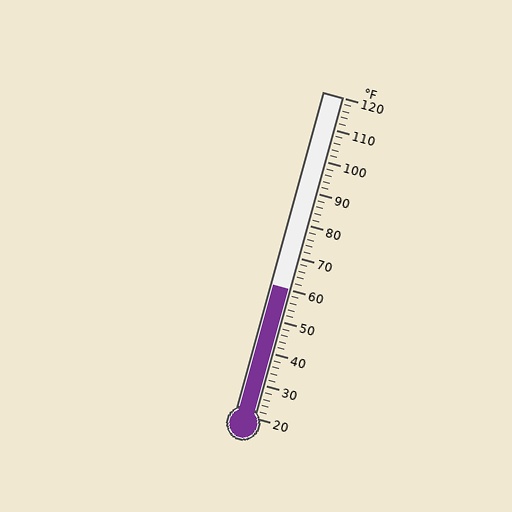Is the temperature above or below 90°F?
The temperature is below 90°F.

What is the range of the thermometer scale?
The thermometer scale ranges from 20°F to 120°F.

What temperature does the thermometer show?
The thermometer shows approximately 60°F.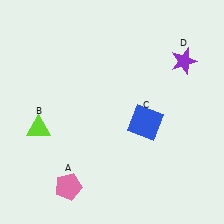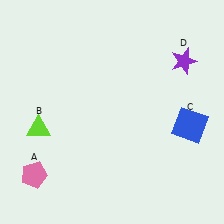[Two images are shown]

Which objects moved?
The objects that moved are: the pink pentagon (A), the blue square (C).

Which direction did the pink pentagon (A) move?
The pink pentagon (A) moved left.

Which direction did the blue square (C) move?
The blue square (C) moved right.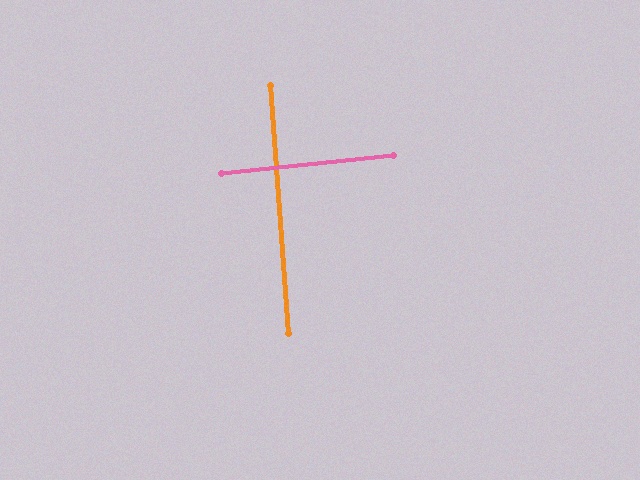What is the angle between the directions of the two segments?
Approximately 88 degrees.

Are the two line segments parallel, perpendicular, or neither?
Perpendicular — they meet at approximately 88°.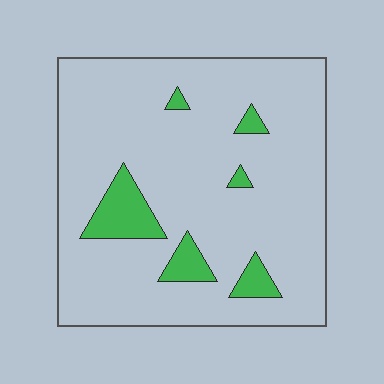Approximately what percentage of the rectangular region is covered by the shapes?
Approximately 10%.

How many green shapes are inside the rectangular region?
6.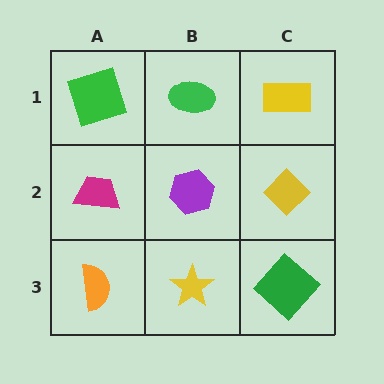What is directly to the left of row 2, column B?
A magenta trapezoid.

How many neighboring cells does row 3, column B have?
3.